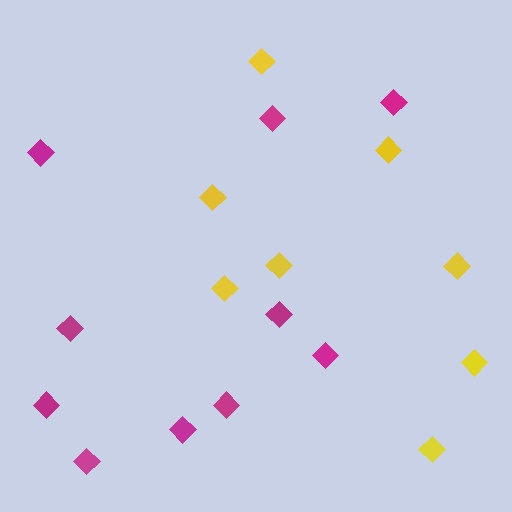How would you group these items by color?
There are 2 groups: one group of magenta diamonds (10) and one group of yellow diamonds (8).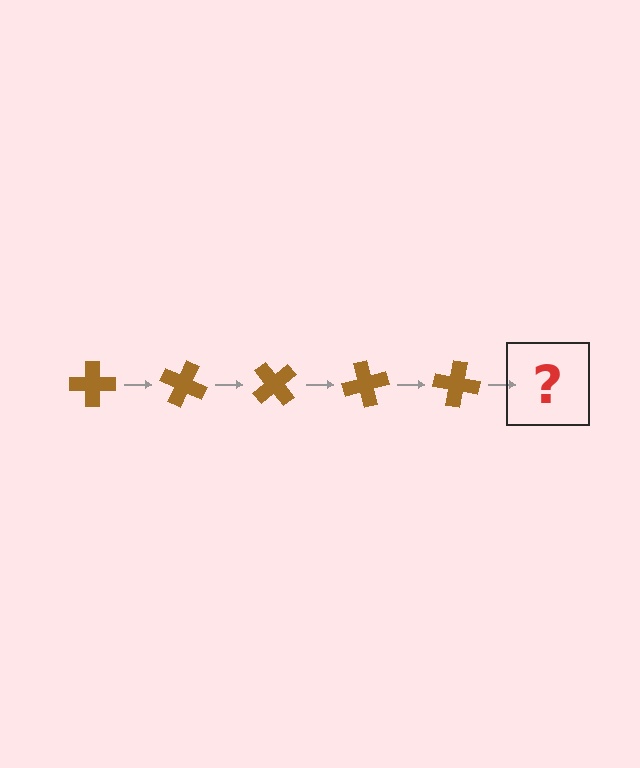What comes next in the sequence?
The next element should be a brown cross rotated 125 degrees.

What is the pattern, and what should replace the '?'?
The pattern is that the cross rotates 25 degrees each step. The '?' should be a brown cross rotated 125 degrees.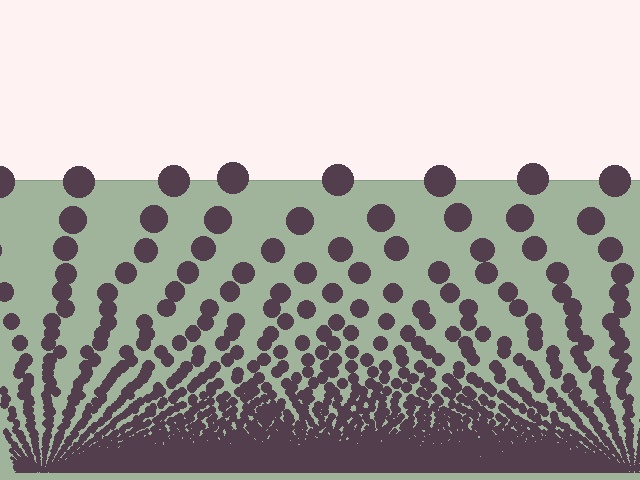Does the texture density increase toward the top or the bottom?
Density increases toward the bottom.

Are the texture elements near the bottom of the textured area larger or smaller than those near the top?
Smaller. The gradient is inverted — elements near the bottom are smaller and denser.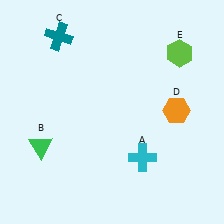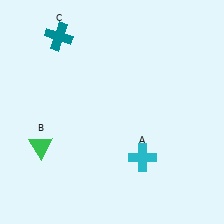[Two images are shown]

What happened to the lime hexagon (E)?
The lime hexagon (E) was removed in Image 2. It was in the top-right area of Image 1.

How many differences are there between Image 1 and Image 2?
There are 2 differences between the two images.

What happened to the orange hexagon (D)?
The orange hexagon (D) was removed in Image 2. It was in the top-right area of Image 1.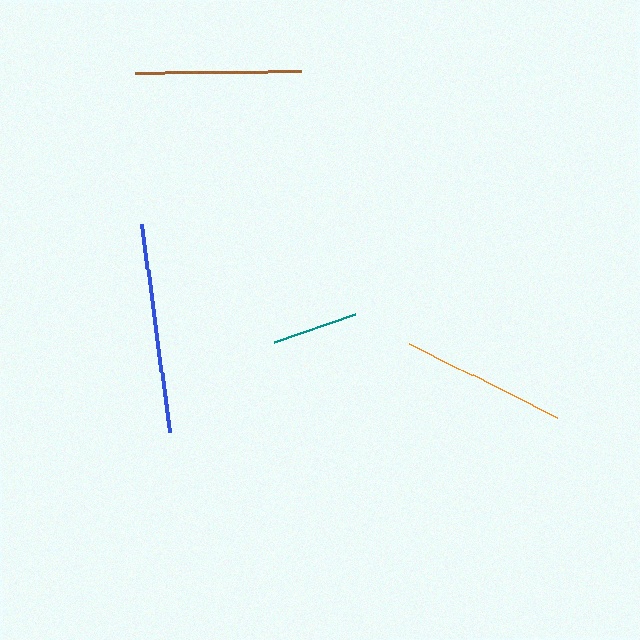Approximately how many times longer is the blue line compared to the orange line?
The blue line is approximately 1.3 times the length of the orange line.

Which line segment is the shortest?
The teal line is the shortest at approximately 86 pixels.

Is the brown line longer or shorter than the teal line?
The brown line is longer than the teal line.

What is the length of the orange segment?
The orange segment is approximately 165 pixels long.